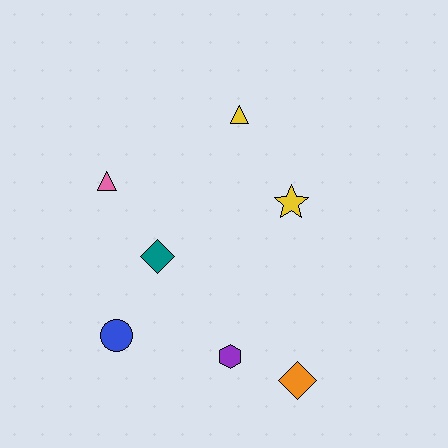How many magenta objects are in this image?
There are no magenta objects.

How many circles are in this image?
There is 1 circle.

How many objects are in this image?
There are 7 objects.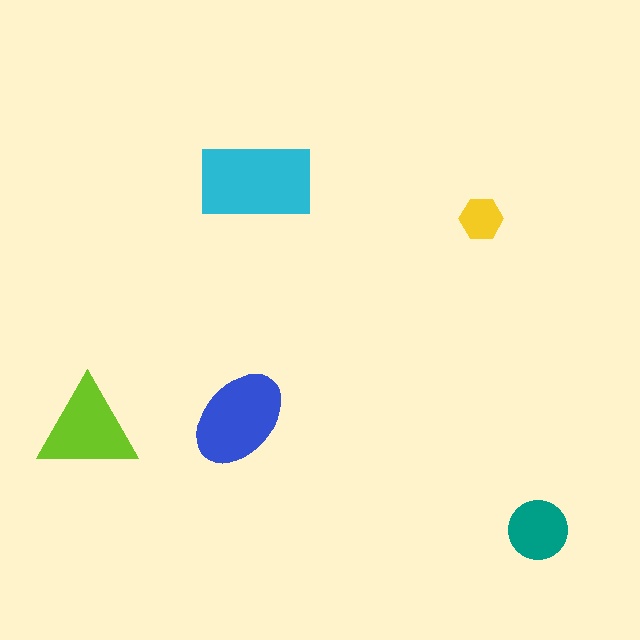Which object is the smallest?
The yellow hexagon.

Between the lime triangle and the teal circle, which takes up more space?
The lime triangle.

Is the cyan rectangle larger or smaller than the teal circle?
Larger.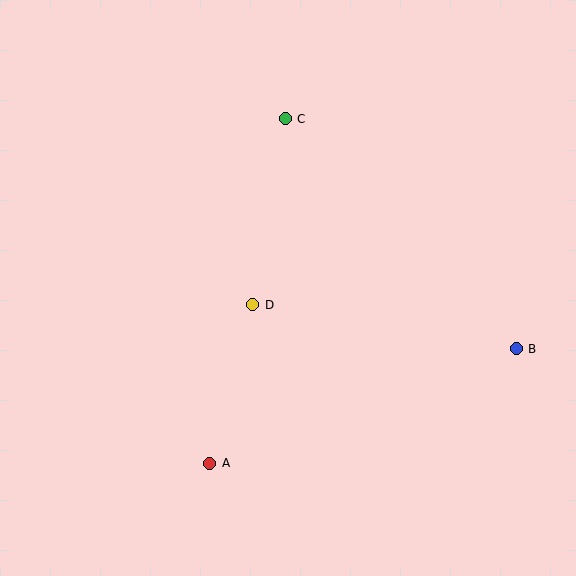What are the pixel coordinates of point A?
Point A is at (210, 463).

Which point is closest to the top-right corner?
Point C is closest to the top-right corner.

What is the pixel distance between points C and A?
The distance between C and A is 353 pixels.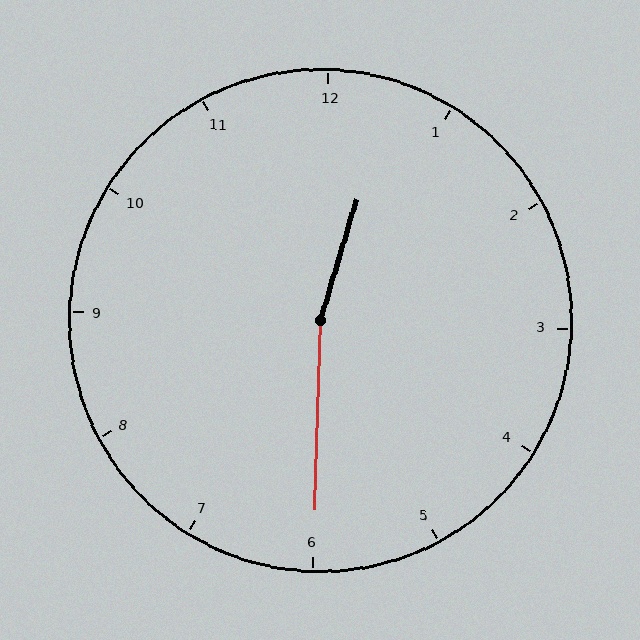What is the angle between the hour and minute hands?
Approximately 165 degrees.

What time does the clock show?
12:30.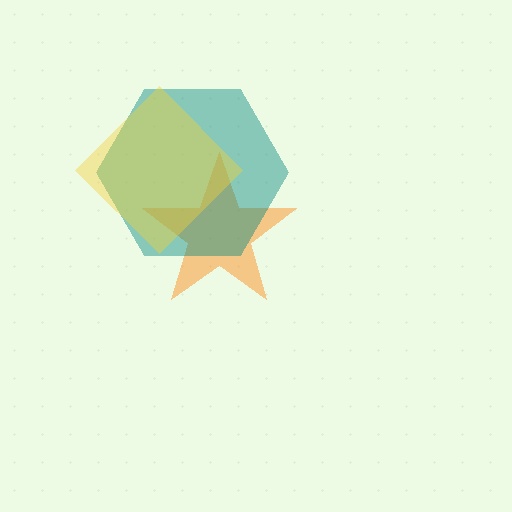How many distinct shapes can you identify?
There are 3 distinct shapes: an orange star, a teal hexagon, a yellow diamond.